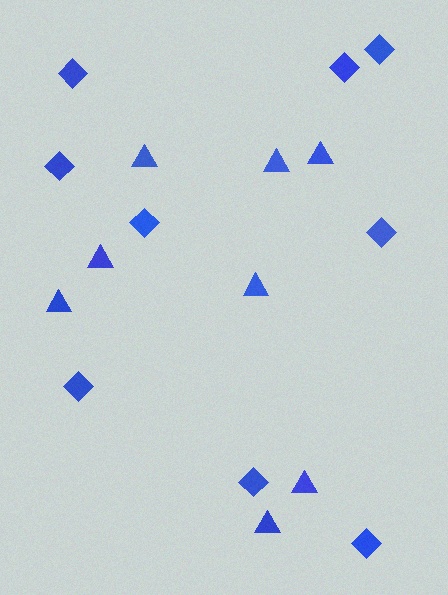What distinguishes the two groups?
There are 2 groups: one group of triangles (8) and one group of diamonds (9).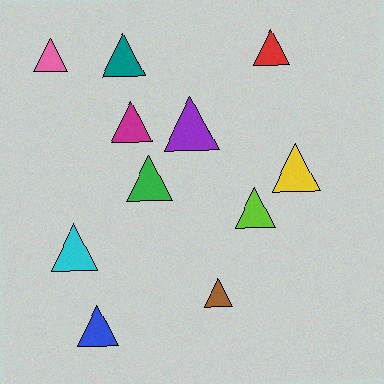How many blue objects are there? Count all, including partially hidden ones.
There is 1 blue object.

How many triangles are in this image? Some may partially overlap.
There are 11 triangles.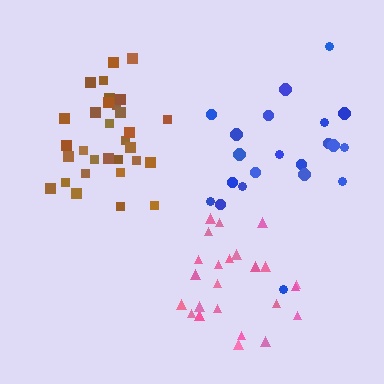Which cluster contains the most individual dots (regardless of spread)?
Brown (31).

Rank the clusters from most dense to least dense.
brown, pink, blue.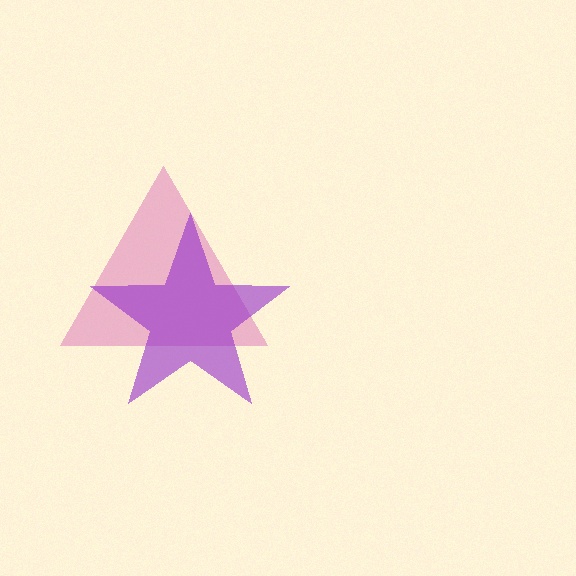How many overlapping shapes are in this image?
There are 2 overlapping shapes in the image.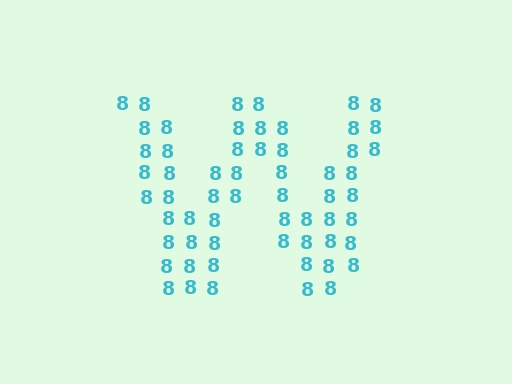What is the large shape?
The large shape is the letter W.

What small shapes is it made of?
It is made of small digit 8's.